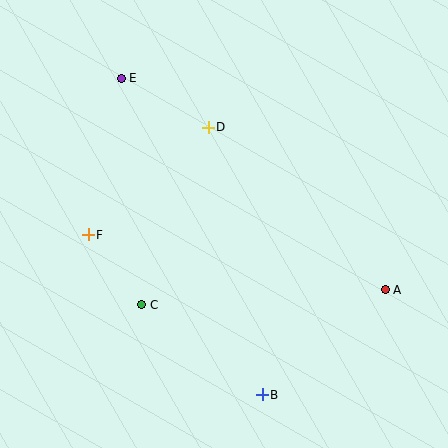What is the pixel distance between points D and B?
The distance between D and B is 273 pixels.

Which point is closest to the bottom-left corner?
Point C is closest to the bottom-left corner.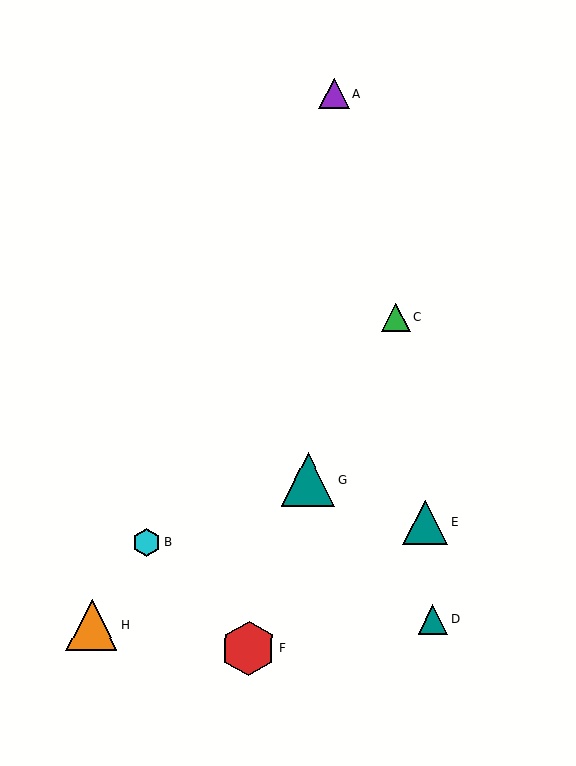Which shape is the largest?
The red hexagon (labeled F) is the largest.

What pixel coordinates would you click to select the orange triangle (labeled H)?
Click at (92, 625) to select the orange triangle H.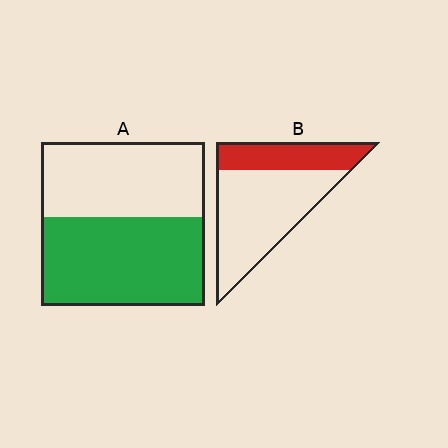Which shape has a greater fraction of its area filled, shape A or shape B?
Shape A.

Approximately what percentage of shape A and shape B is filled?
A is approximately 55% and B is approximately 30%.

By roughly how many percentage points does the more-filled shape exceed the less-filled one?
By roughly 25 percentage points (A over B).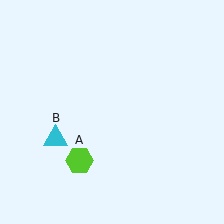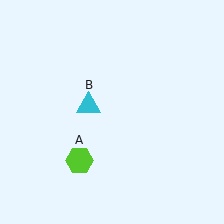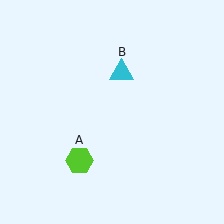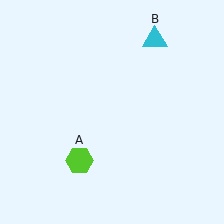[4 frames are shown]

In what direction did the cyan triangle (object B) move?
The cyan triangle (object B) moved up and to the right.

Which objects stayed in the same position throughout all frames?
Lime hexagon (object A) remained stationary.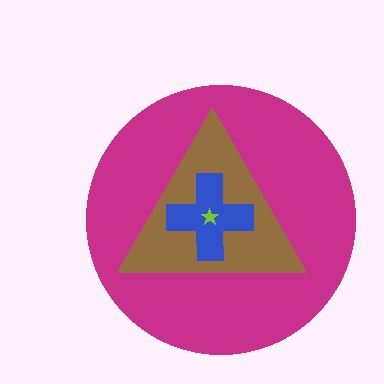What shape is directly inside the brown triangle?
The blue cross.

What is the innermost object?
The lime star.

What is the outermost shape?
The magenta circle.